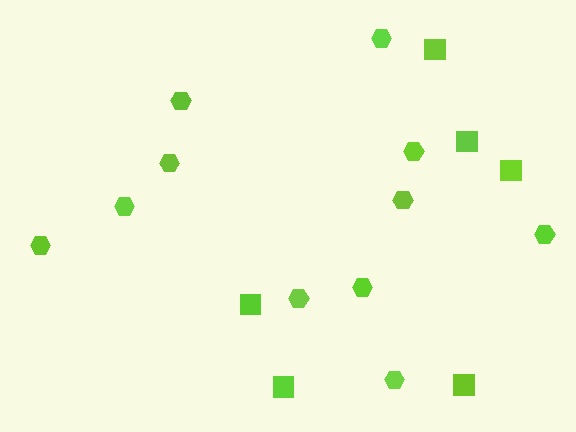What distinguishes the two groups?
There are 2 groups: one group of hexagons (11) and one group of squares (6).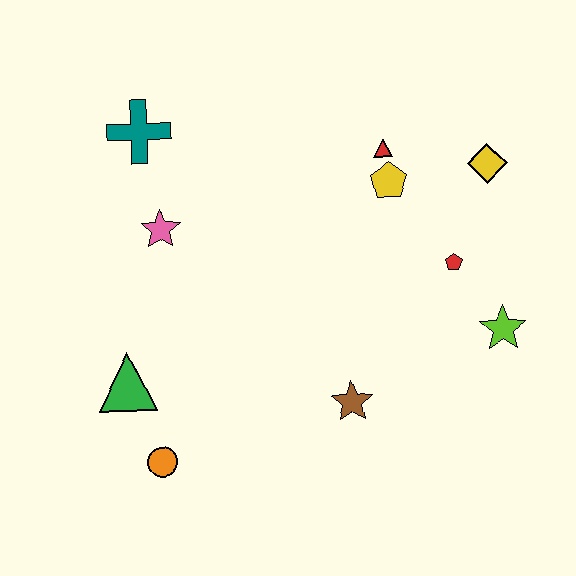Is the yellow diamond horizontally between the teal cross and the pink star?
No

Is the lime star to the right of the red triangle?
Yes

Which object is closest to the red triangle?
The yellow pentagon is closest to the red triangle.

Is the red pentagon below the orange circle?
No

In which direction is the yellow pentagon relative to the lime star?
The yellow pentagon is above the lime star.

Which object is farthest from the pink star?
The lime star is farthest from the pink star.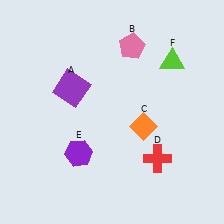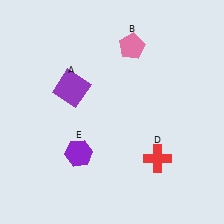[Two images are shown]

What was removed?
The lime triangle (F), the orange diamond (C) were removed in Image 2.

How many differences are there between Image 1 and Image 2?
There are 2 differences between the two images.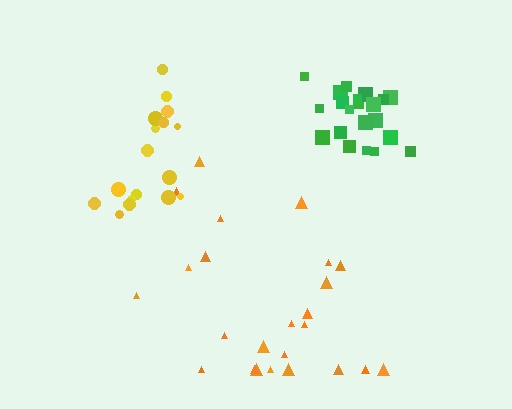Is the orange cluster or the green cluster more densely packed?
Green.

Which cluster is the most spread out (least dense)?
Orange.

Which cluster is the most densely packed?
Green.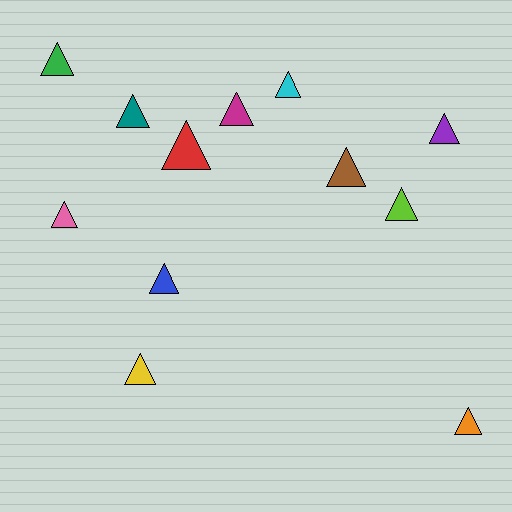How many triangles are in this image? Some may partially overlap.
There are 12 triangles.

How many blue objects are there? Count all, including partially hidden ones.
There is 1 blue object.